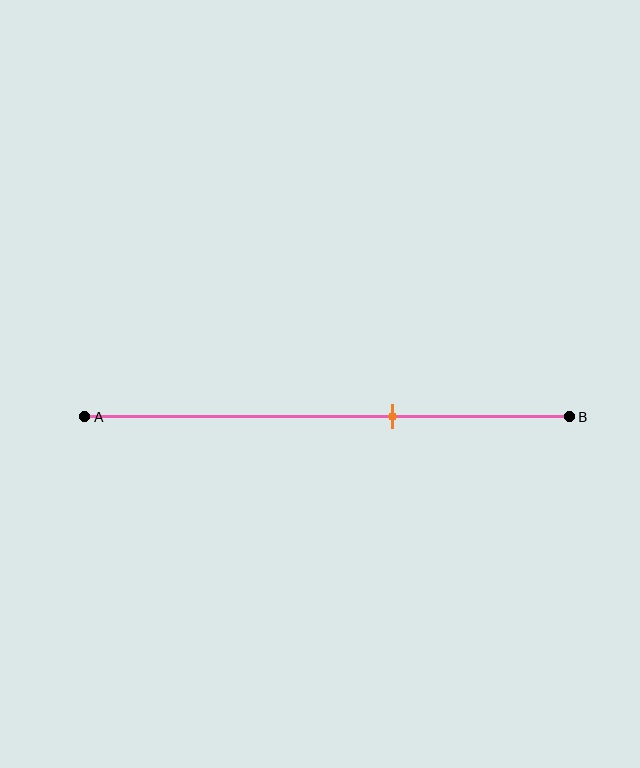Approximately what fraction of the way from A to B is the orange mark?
The orange mark is approximately 65% of the way from A to B.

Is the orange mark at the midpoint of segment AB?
No, the mark is at about 65% from A, not at the 50% midpoint.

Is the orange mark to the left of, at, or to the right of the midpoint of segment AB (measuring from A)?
The orange mark is to the right of the midpoint of segment AB.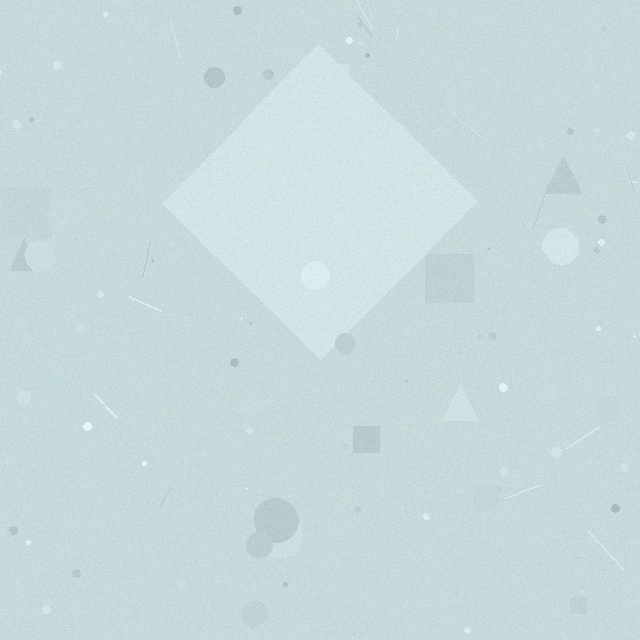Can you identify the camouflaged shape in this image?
The camouflaged shape is a diamond.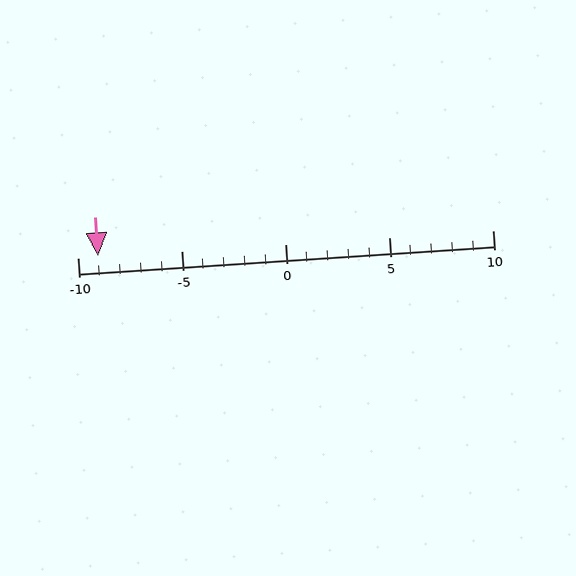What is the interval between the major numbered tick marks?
The major tick marks are spaced 5 units apart.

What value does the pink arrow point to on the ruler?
The pink arrow points to approximately -9.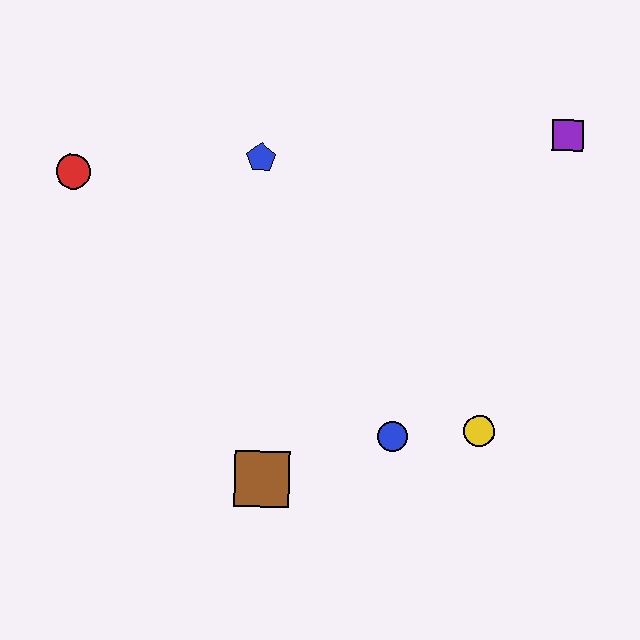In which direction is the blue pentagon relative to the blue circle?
The blue pentagon is above the blue circle.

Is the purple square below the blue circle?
No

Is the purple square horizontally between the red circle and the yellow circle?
No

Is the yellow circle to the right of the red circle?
Yes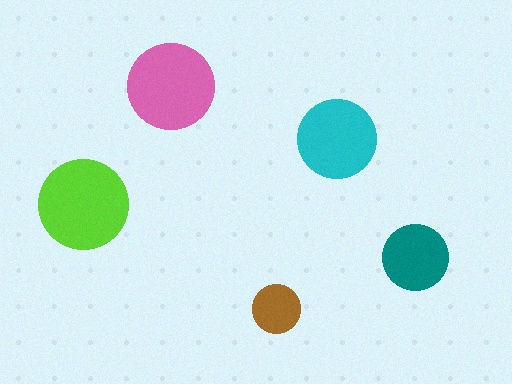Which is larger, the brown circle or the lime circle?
The lime one.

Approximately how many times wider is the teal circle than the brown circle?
About 1.5 times wider.